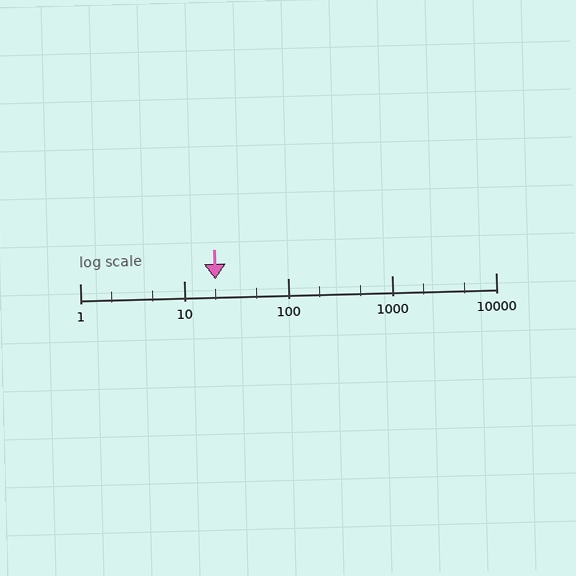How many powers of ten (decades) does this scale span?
The scale spans 4 decades, from 1 to 10000.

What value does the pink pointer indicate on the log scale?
The pointer indicates approximately 20.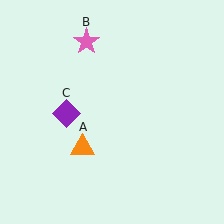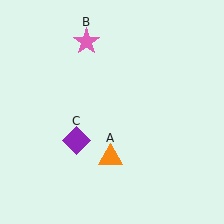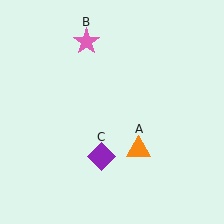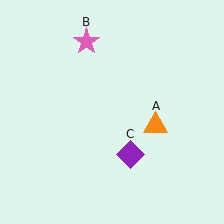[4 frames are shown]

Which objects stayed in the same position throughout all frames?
Pink star (object B) remained stationary.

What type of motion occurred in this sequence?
The orange triangle (object A), purple diamond (object C) rotated counterclockwise around the center of the scene.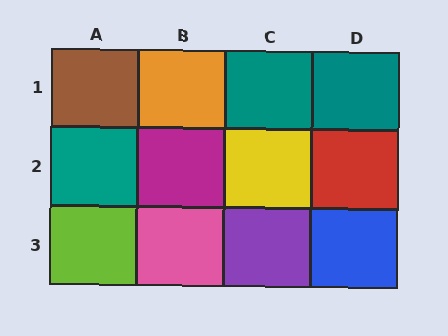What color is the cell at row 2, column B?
Magenta.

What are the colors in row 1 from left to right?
Brown, orange, teal, teal.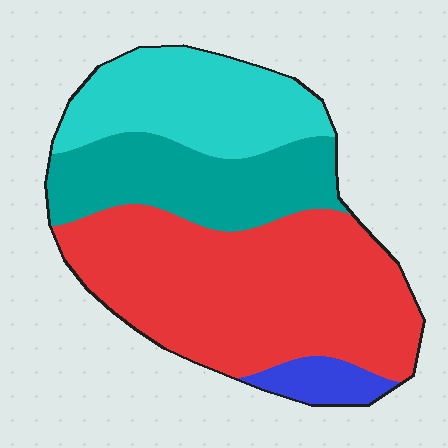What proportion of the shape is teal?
Teal takes up between a sixth and a third of the shape.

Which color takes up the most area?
Red, at roughly 50%.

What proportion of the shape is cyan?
Cyan takes up between a sixth and a third of the shape.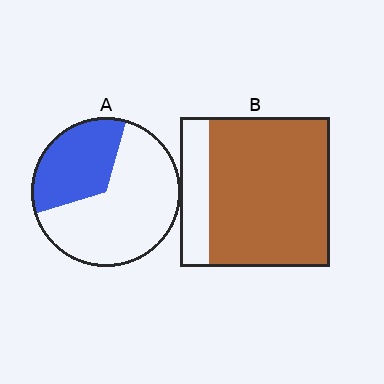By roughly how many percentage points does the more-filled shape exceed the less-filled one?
By roughly 45 percentage points (B over A).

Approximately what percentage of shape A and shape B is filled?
A is approximately 35% and B is approximately 80%.